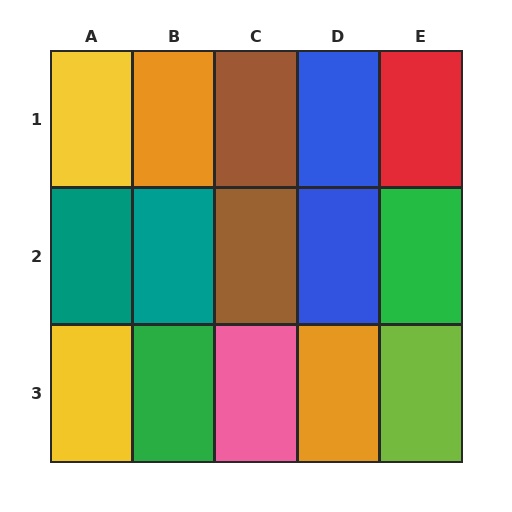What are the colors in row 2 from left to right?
Teal, teal, brown, blue, green.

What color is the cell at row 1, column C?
Brown.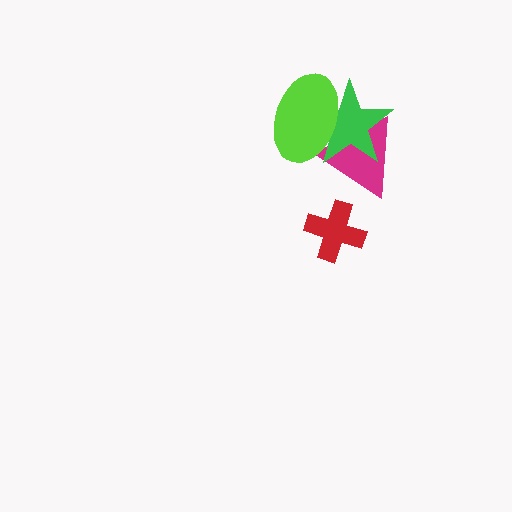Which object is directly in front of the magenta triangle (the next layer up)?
The green star is directly in front of the magenta triangle.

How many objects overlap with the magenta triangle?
2 objects overlap with the magenta triangle.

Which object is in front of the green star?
The lime ellipse is in front of the green star.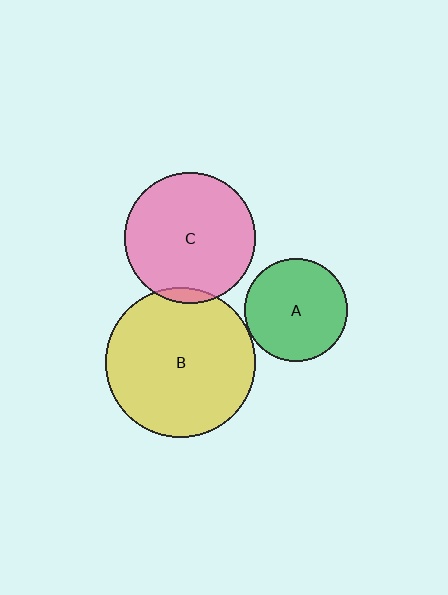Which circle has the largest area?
Circle B (yellow).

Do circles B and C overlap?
Yes.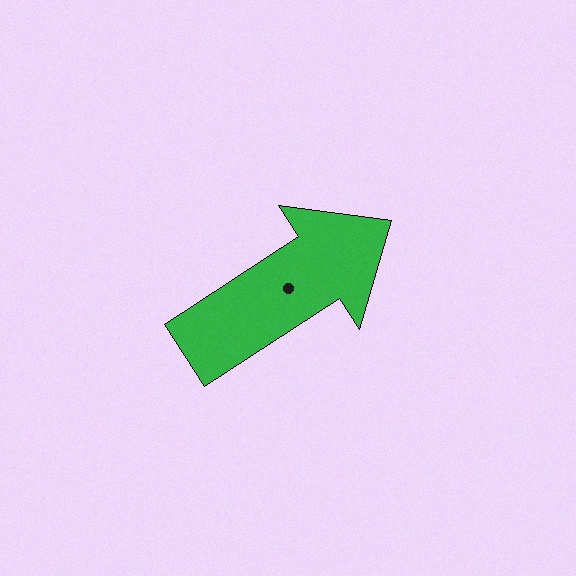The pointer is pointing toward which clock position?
Roughly 2 o'clock.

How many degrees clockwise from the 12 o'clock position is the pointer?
Approximately 57 degrees.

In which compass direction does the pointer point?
Northeast.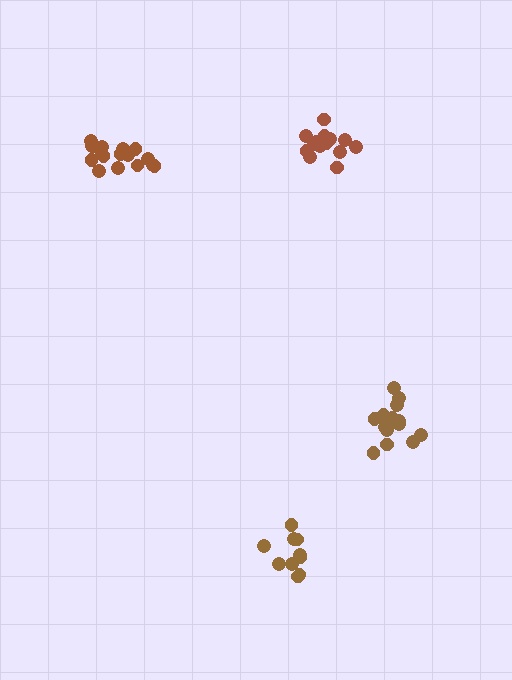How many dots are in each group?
Group 1: 16 dots, Group 2: 14 dots, Group 3: 10 dots, Group 4: 14 dots (54 total).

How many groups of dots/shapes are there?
There are 4 groups.